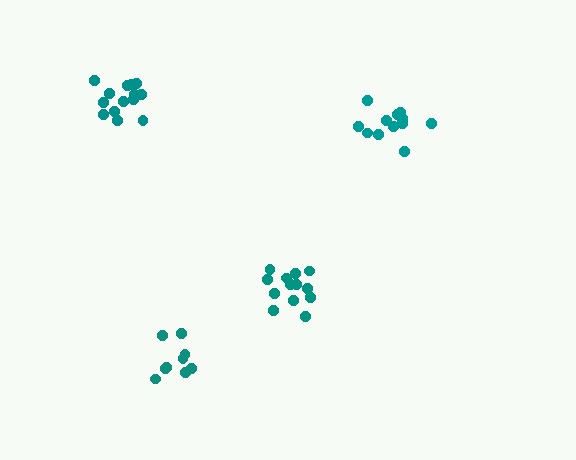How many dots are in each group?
Group 1: 12 dots, Group 2: 14 dots, Group 3: 9 dots, Group 4: 13 dots (48 total).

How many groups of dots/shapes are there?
There are 4 groups.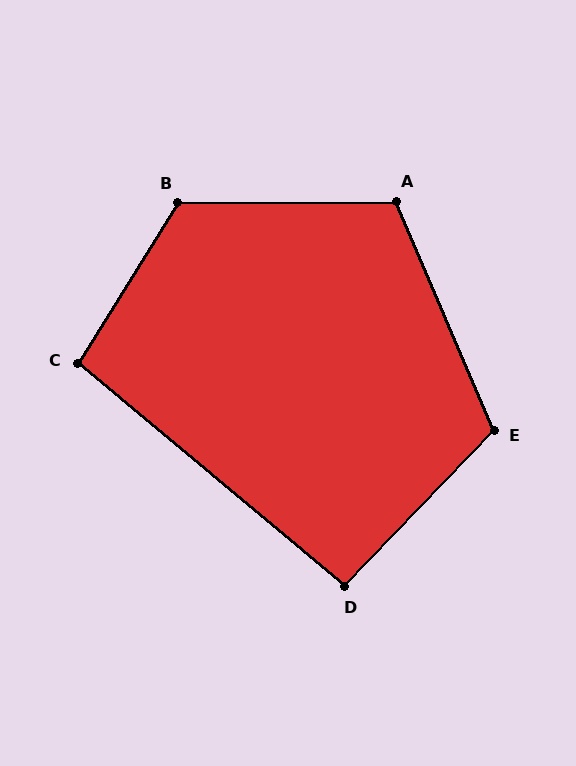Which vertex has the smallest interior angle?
D, at approximately 94 degrees.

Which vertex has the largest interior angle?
B, at approximately 122 degrees.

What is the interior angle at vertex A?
Approximately 113 degrees (obtuse).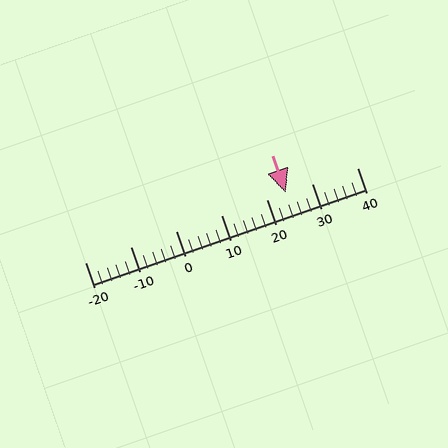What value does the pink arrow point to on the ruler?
The pink arrow points to approximately 24.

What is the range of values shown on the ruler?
The ruler shows values from -20 to 40.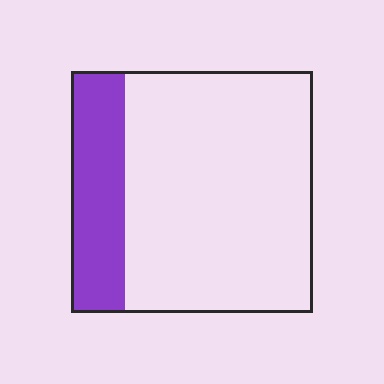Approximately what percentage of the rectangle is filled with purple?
Approximately 20%.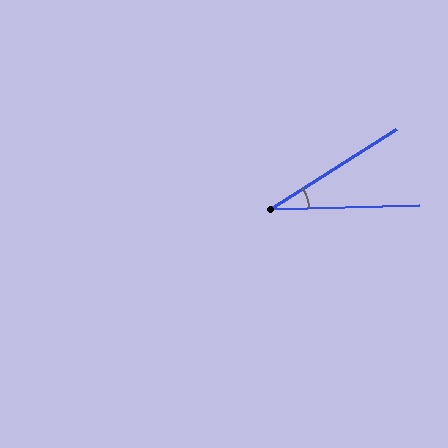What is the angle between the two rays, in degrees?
Approximately 31 degrees.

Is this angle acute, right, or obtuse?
It is acute.